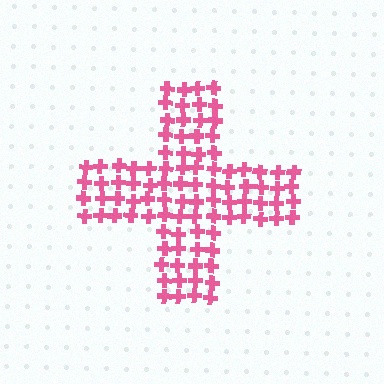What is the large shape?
The large shape is a cross.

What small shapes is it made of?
It is made of small crosses.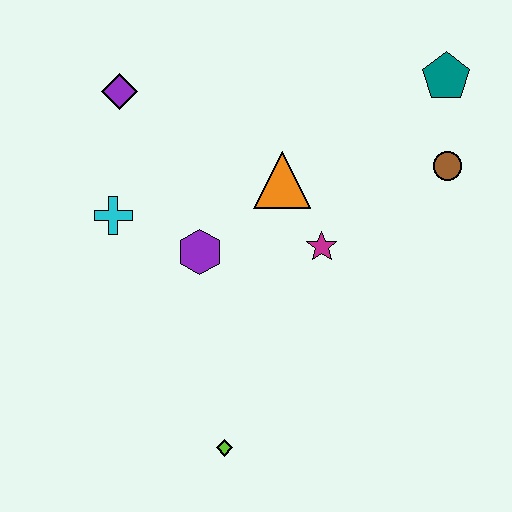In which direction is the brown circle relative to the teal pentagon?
The brown circle is below the teal pentagon.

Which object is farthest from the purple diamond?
The lime diamond is farthest from the purple diamond.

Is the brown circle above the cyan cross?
Yes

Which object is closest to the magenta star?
The orange triangle is closest to the magenta star.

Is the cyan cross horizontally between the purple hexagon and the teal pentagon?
No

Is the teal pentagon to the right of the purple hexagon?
Yes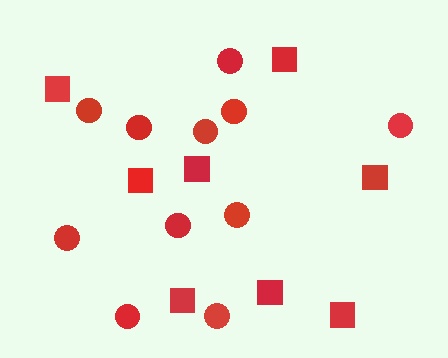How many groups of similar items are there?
There are 2 groups: one group of circles (11) and one group of squares (8).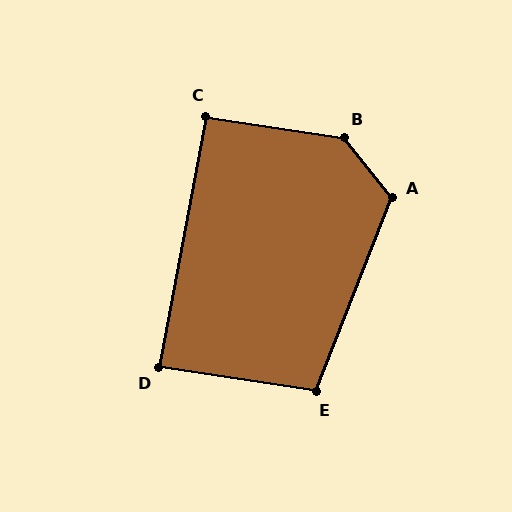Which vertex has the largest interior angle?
B, at approximately 137 degrees.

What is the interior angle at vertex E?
Approximately 103 degrees (obtuse).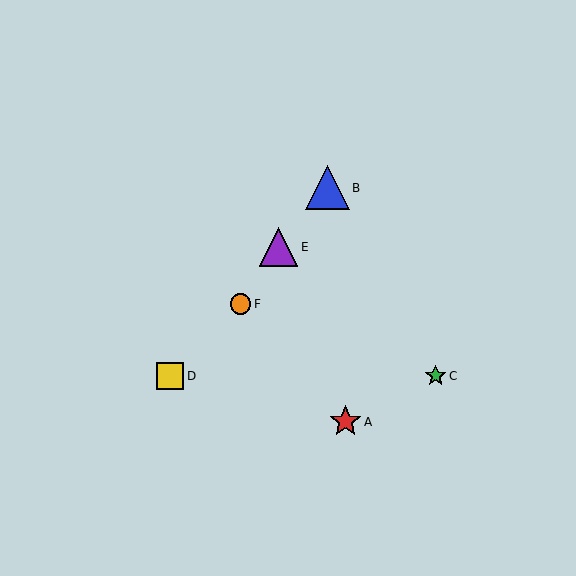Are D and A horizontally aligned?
No, D is at y≈376 and A is at y≈422.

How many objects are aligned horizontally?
2 objects (C, D) are aligned horizontally.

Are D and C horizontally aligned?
Yes, both are at y≈376.